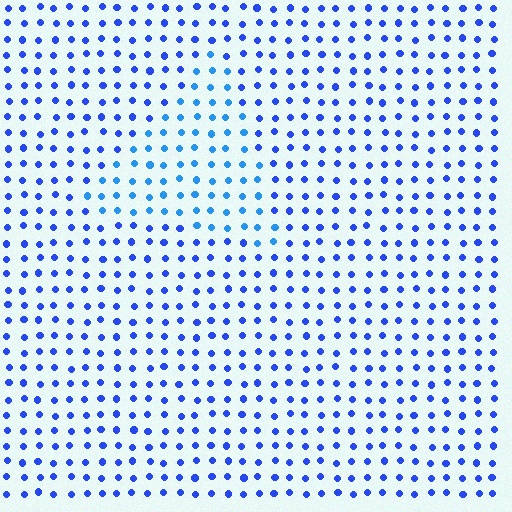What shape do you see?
I see a triangle.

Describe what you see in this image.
The image is filled with small blue elements in a uniform arrangement. A triangle-shaped region is visible where the elements are tinted to a slightly different hue, forming a subtle color boundary.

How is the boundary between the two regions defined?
The boundary is defined purely by a slight shift in hue (about 24 degrees). Spacing, size, and orientation are identical on both sides.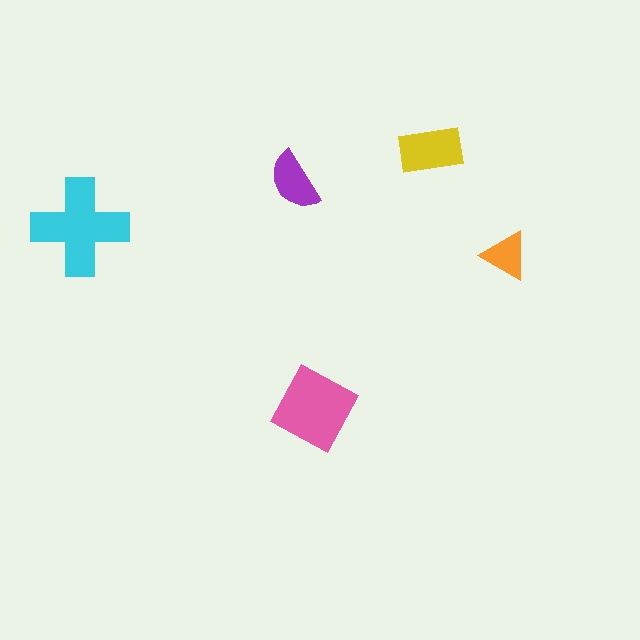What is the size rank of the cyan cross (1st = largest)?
1st.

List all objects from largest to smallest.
The cyan cross, the pink diamond, the yellow rectangle, the purple semicircle, the orange triangle.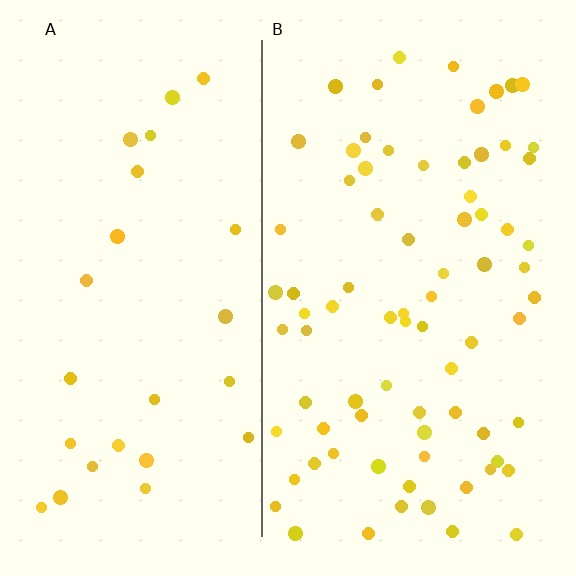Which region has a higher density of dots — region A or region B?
B (the right).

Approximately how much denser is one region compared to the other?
Approximately 3.0× — region B over region A.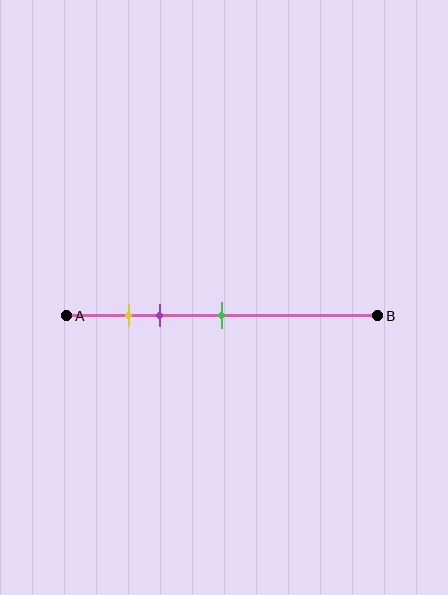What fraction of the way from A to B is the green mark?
The green mark is approximately 50% (0.5) of the way from A to B.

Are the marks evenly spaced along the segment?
No, the marks are not evenly spaced.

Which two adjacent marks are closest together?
The yellow and purple marks are the closest adjacent pair.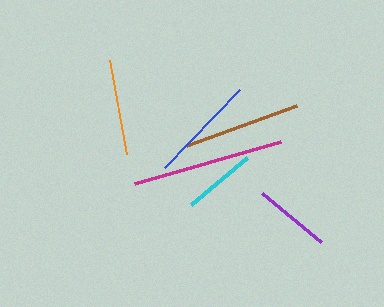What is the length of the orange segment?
The orange segment is approximately 96 pixels long.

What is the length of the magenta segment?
The magenta segment is approximately 151 pixels long.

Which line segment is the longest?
The magenta line is the longest at approximately 151 pixels.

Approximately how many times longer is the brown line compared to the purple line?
The brown line is approximately 1.5 times the length of the purple line.